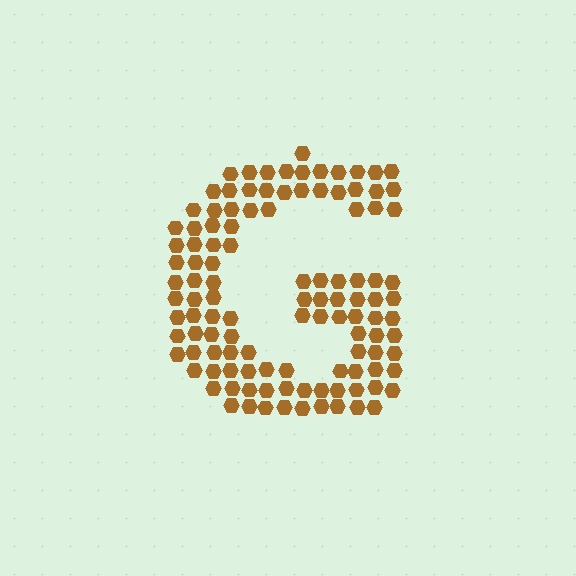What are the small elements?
The small elements are hexagons.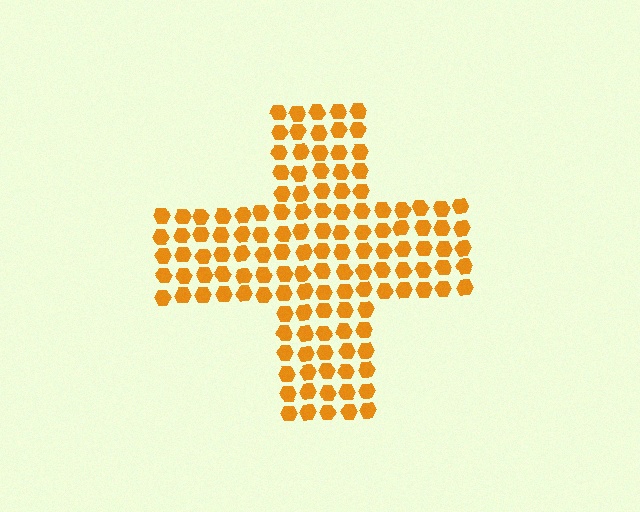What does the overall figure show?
The overall figure shows a cross.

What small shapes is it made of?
It is made of small hexagons.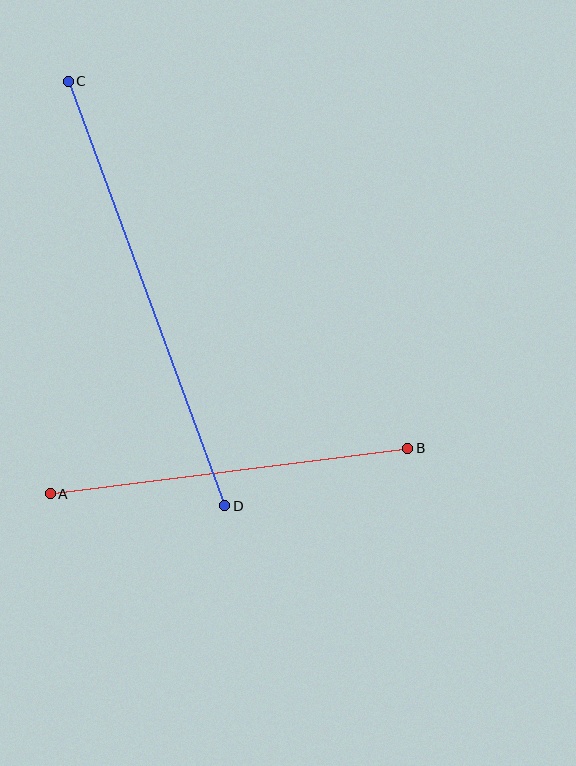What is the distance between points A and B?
The distance is approximately 361 pixels.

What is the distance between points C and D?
The distance is approximately 452 pixels.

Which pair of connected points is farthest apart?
Points C and D are farthest apart.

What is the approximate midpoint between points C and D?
The midpoint is at approximately (147, 293) pixels.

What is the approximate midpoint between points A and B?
The midpoint is at approximately (229, 471) pixels.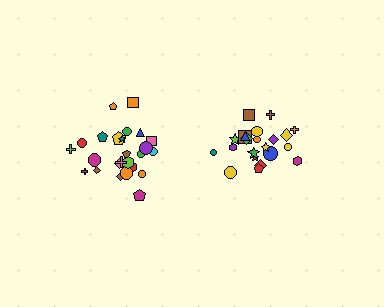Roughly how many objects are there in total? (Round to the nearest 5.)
Roughly 45 objects in total.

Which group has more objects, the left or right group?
The left group.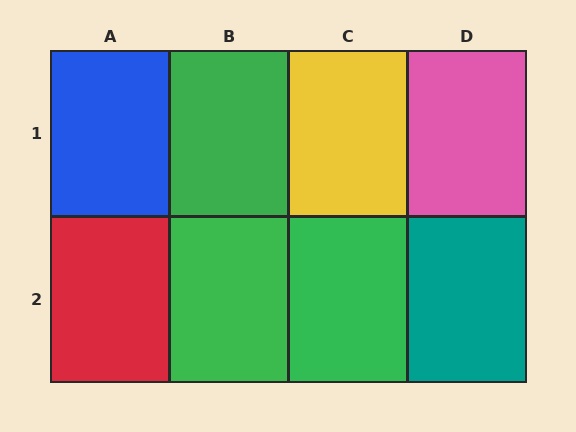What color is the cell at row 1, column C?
Yellow.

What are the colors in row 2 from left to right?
Red, green, green, teal.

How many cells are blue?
1 cell is blue.